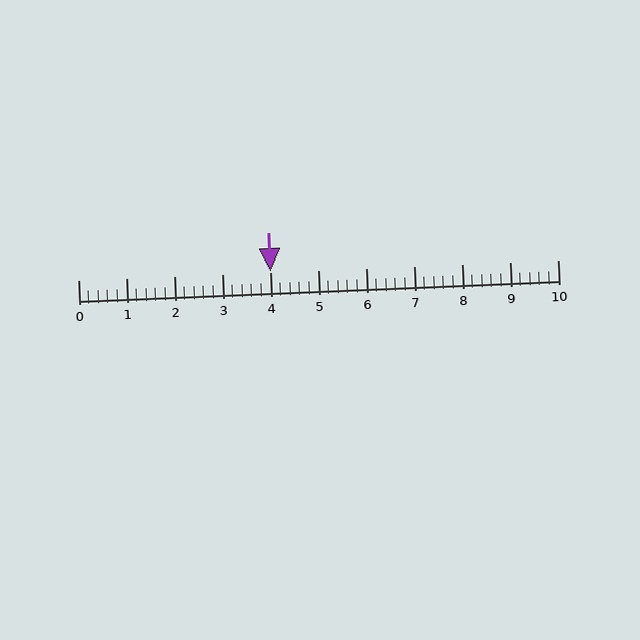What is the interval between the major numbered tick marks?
The major tick marks are spaced 1 units apart.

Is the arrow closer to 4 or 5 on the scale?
The arrow is closer to 4.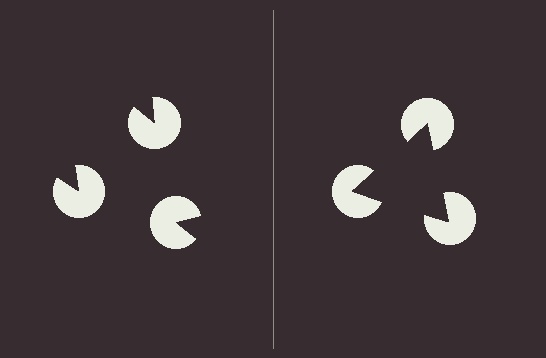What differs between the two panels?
The pac-man discs are positioned identically on both sides; only the wedge orientations differ. On the right they align to a triangle; on the left they are misaligned.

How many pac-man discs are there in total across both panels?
6 — 3 on each side.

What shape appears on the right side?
An illusory triangle.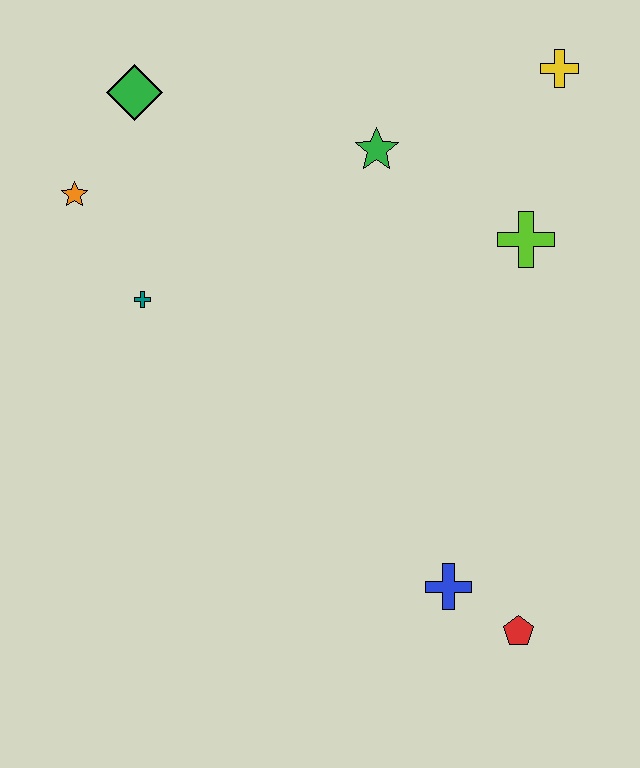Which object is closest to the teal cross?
The orange star is closest to the teal cross.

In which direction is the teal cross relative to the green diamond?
The teal cross is below the green diamond.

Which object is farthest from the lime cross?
The orange star is farthest from the lime cross.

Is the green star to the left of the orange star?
No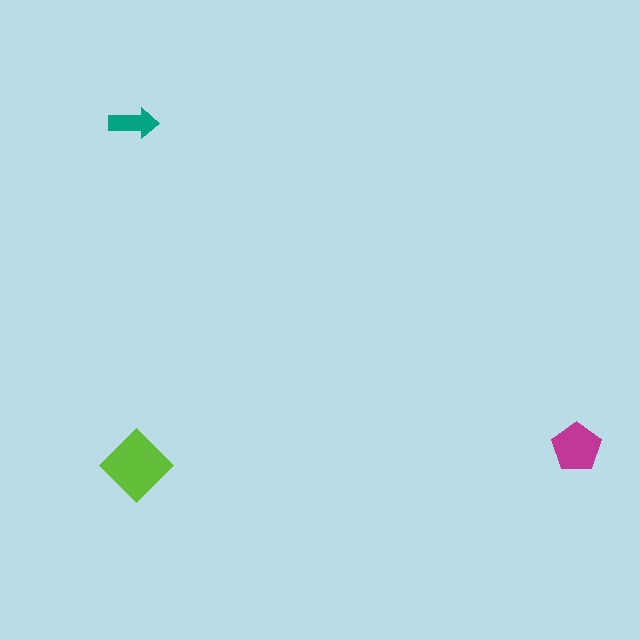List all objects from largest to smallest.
The lime diamond, the magenta pentagon, the teal arrow.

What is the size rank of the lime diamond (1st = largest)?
1st.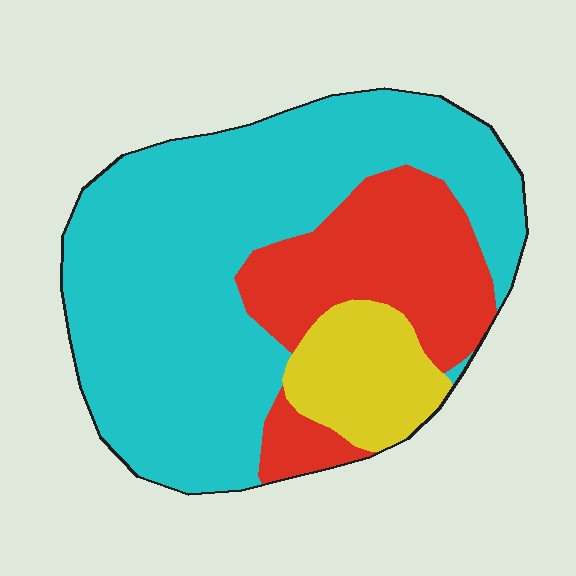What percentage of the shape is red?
Red covers about 25% of the shape.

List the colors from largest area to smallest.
From largest to smallest: cyan, red, yellow.